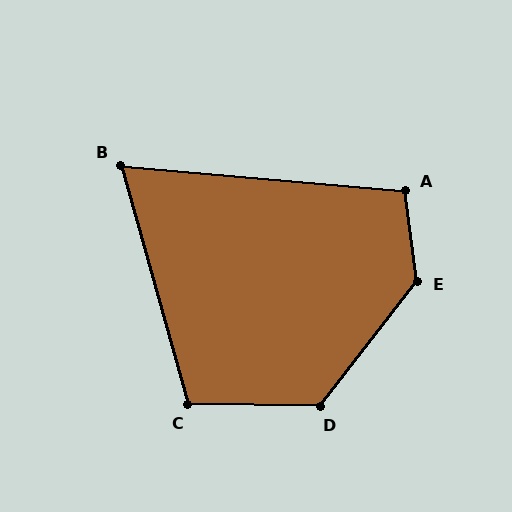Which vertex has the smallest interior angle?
B, at approximately 69 degrees.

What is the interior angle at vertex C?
Approximately 107 degrees (obtuse).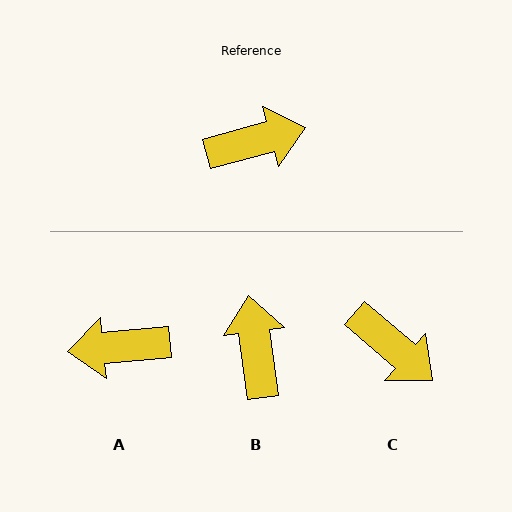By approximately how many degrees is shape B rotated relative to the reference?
Approximately 83 degrees counter-clockwise.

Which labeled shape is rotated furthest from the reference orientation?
A, about 170 degrees away.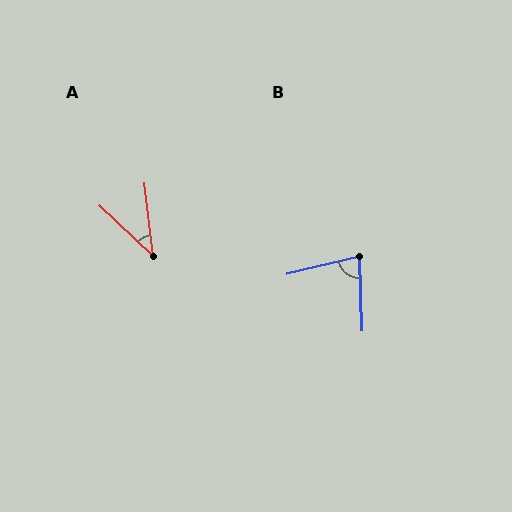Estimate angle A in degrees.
Approximately 40 degrees.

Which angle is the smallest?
A, at approximately 40 degrees.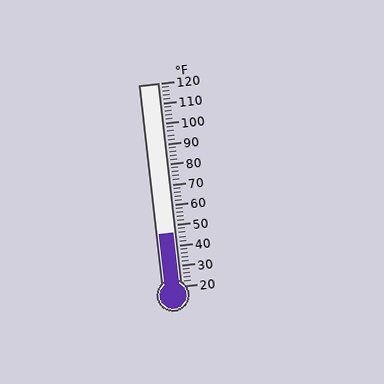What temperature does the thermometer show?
The thermometer shows approximately 46°F.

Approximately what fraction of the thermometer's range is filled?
The thermometer is filled to approximately 25% of its range.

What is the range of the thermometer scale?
The thermometer scale ranges from 20°F to 120°F.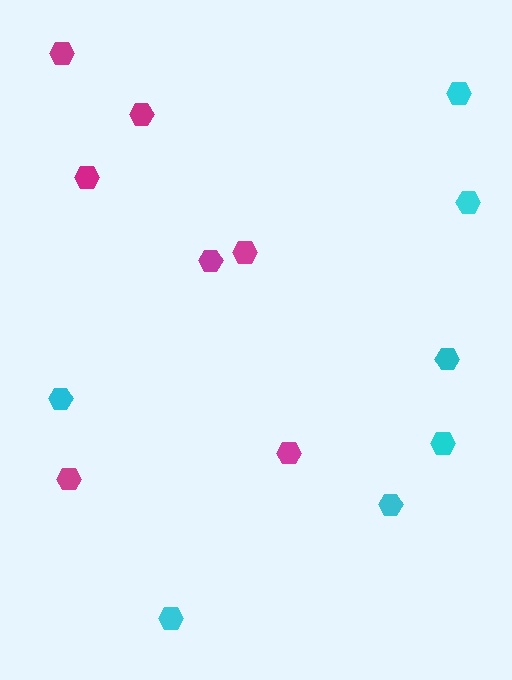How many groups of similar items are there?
There are 2 groups: one group of magenta hexagons (7) and one group of cyan hexagons (7).